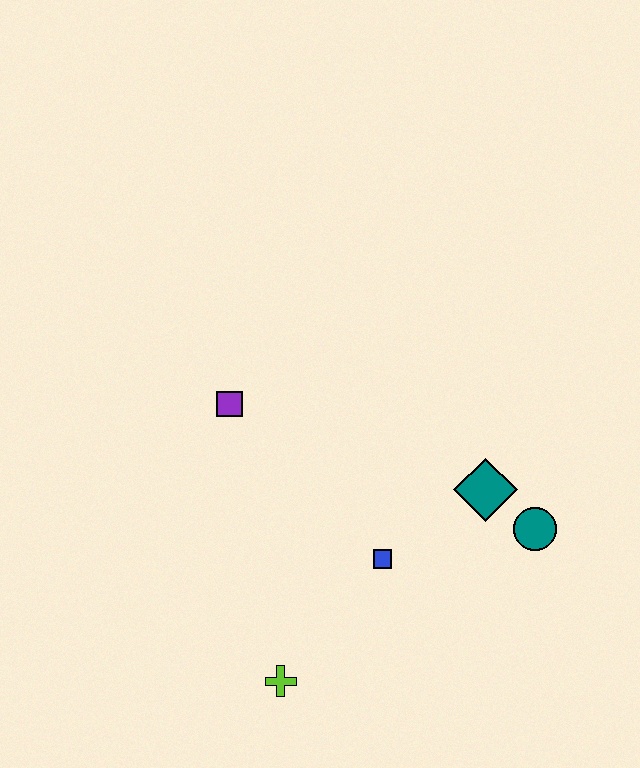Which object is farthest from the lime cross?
The teal circle is farthest from the lime cross.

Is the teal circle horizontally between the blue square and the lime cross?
No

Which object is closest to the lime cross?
The blue square is closest to the lime cross.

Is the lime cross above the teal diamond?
No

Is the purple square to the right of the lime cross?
No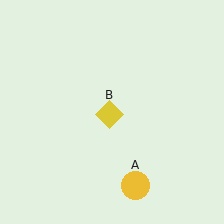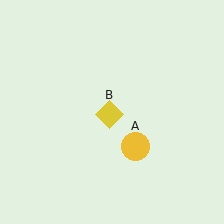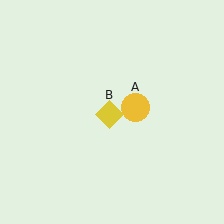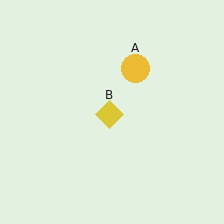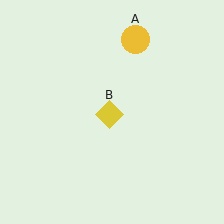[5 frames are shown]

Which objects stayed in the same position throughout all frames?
Yellow diamond (object B) remained stationary.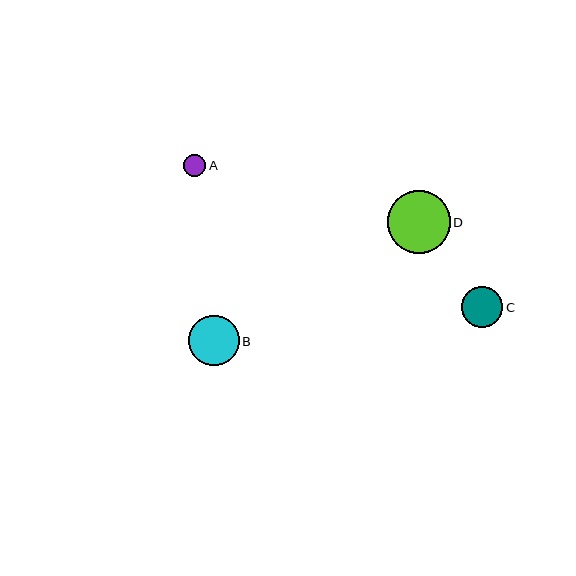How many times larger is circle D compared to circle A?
Circle D is approximately 2.8 times the size of circle A.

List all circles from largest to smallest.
From largest to smallest: D, B, C, A.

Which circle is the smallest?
Circle A is the smallest with a size of approximately 23 pixels.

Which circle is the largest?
Circle D is the largest with a size of approximately 63 pixels.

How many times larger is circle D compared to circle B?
Circle D is approximately 1.2 times the size of circle B.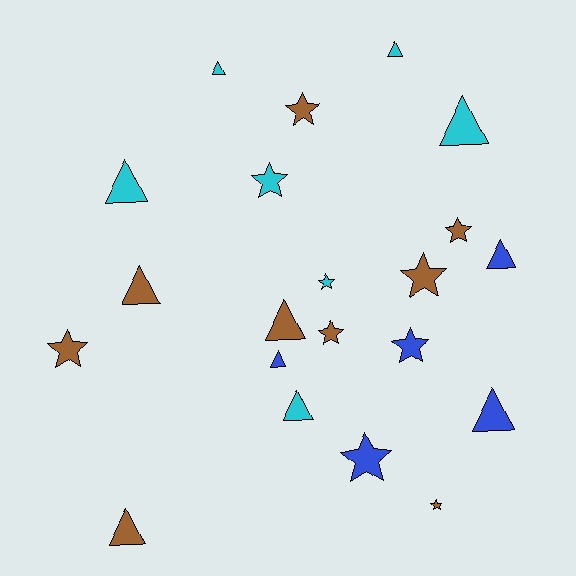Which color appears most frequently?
Brown, with 9 objects.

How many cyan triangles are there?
There are 5 cyan triangles.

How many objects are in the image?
There are 21 objects.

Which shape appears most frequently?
Triangle, with 11 objects.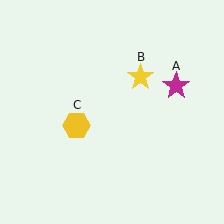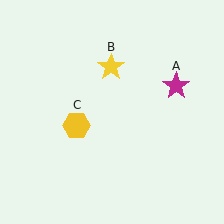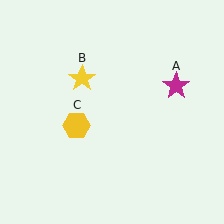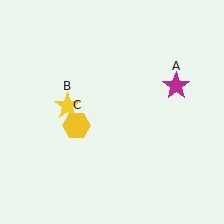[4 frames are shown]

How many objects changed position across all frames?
1 object changed position: yellow star (object B).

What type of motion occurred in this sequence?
The yellow star (object B) rotated counterclockwise around the center of the scene.